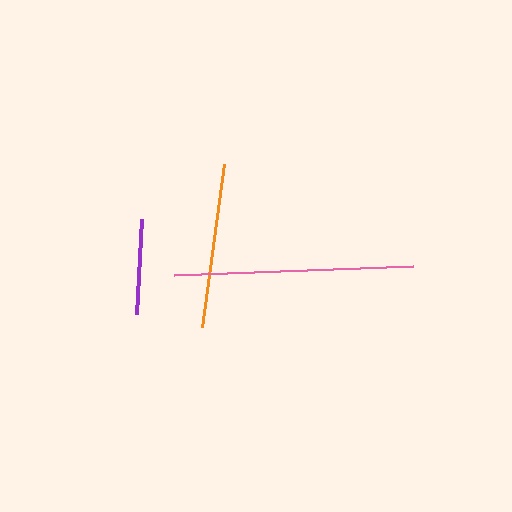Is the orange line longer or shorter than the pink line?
The pink line is longer than the orange line.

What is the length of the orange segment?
The orange segment is approximately 165 pixels long.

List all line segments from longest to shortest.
From longest to shortest: pink, orange, purple.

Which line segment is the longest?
The pink line is the longest at approximately 239 pixels.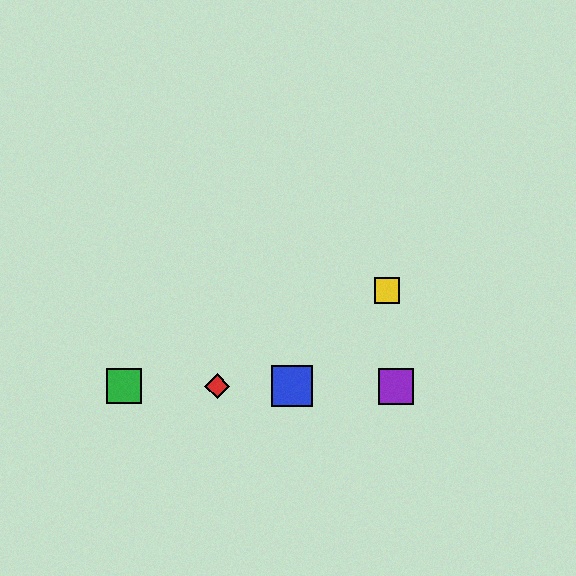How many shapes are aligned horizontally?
4 shapes (the red diamond, the blue square, the green square, the purple square) are aligned horizontally.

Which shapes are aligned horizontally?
The red diamond, the blue square, the green square, the purple square are aligned horizontally.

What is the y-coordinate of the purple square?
The purple square is at y≈386.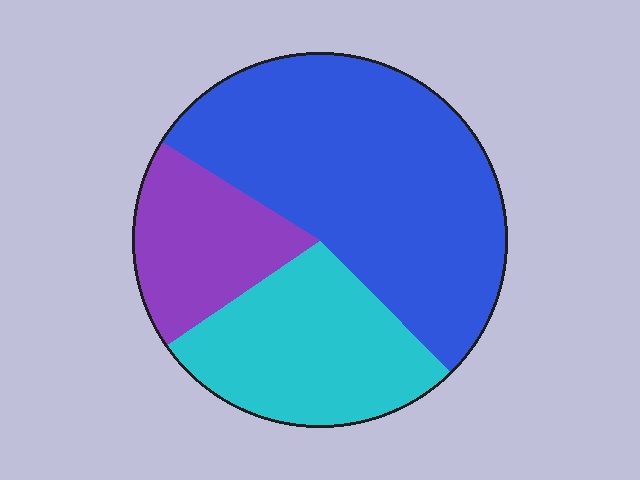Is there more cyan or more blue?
Blue.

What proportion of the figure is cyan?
Cyan covers about 30% of the figure.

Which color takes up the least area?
Purple, at roughly 20%.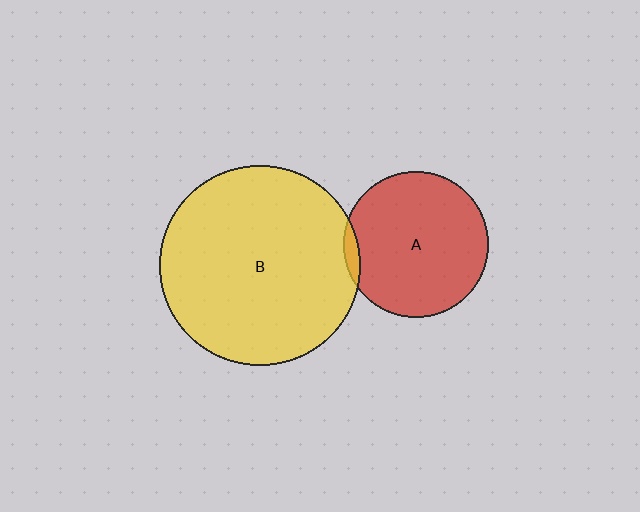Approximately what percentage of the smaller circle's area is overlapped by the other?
Approximately 5%.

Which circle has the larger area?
Circle B (yellow).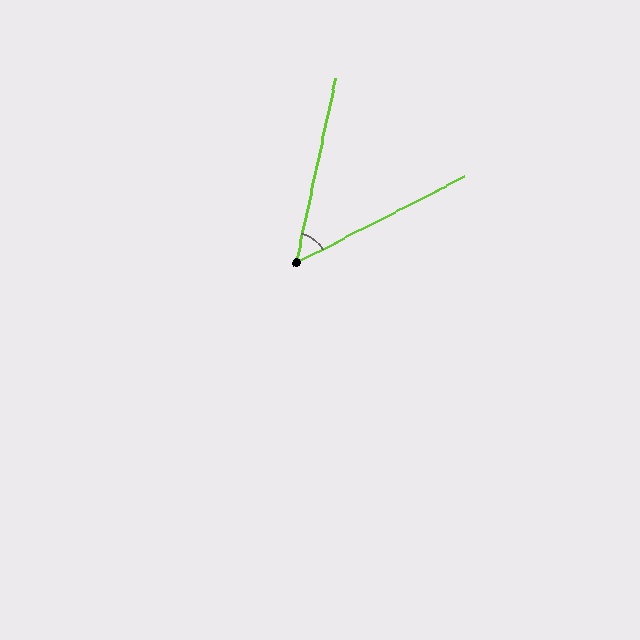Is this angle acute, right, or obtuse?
It is acute.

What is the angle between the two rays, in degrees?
Approximately 51 degrees.